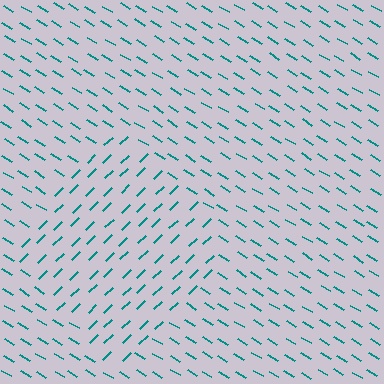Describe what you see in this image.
The image is filled with small teal line segments. A diamond region in the image has lines oriented differently from the surrounding lines, creating a visible texture boundary.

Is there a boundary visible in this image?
Yes, there is a texture boundary formed by a change in line orientation.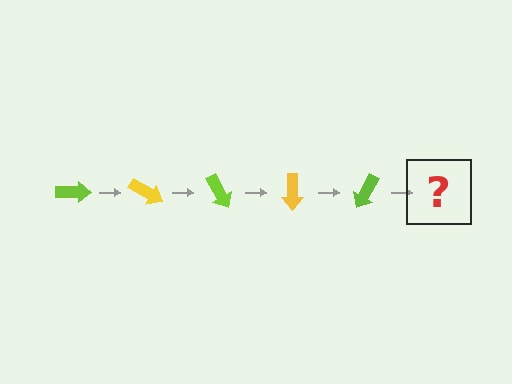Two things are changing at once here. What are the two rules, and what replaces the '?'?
The two rules are that it rotates 30 degrees each step and the color cycles through lime and yellow. The '?' should be a yellow arrow, rotated 150 degrees from the start.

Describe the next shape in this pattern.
It should be a yellow arrow, rotated 150 degrees from the start.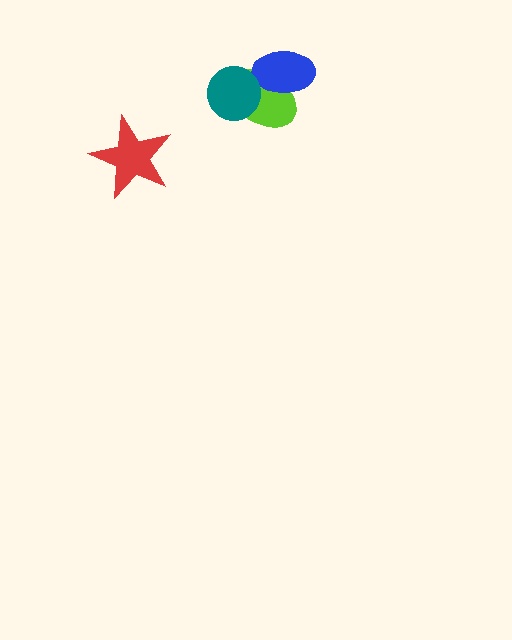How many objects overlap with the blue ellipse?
1 object overlaps with the blue ellipse.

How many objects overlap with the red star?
0 objects overlap with the red star.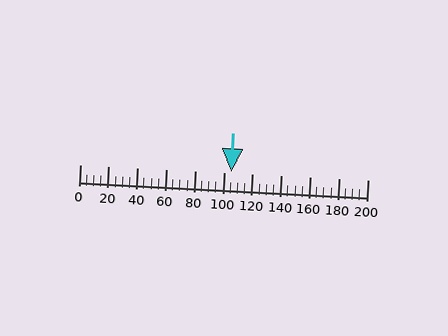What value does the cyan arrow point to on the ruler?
The cyan arrow points to approximately 105.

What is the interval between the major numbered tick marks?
The major tick marks are spaced 20 units apart.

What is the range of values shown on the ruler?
The ruler shows values from 0 to 200.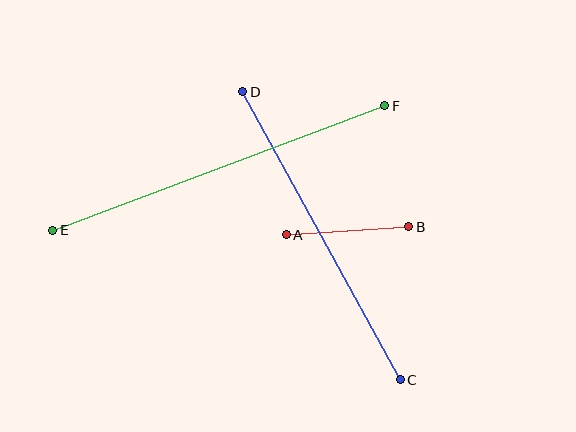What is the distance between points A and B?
The distance is approximately 123 pixels.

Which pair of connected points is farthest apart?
Points E and F are farthest apart.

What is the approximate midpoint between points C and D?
The midpoint is at approximately (322, 236) pixels.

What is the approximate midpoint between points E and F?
The midpoint is at approximately (219, 168) pixels.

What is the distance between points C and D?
The distance is approximately 328 pixels.